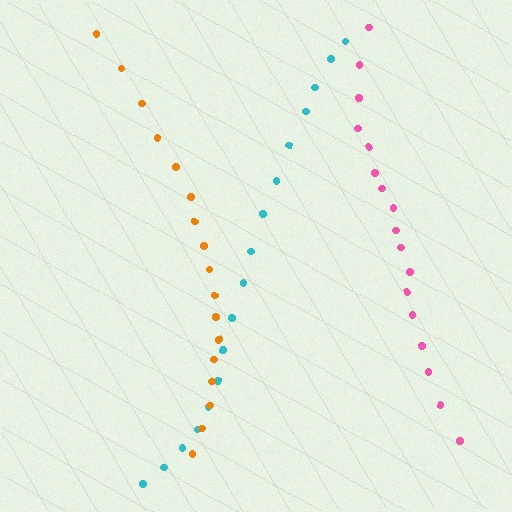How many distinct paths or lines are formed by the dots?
There are 3 distinct paths.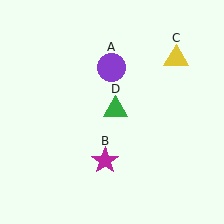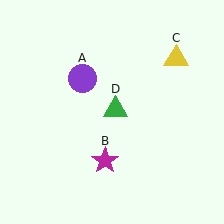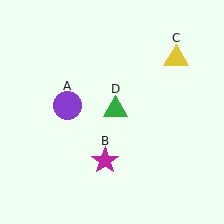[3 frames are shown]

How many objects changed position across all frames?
1 object changed position: purple circle (object A).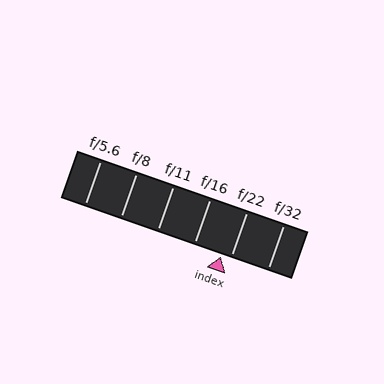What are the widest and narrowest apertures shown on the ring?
The widest aperture shown is f/5.6 and the narrowest is f/32.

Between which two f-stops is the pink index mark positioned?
The index mark is between f/16 and f/22.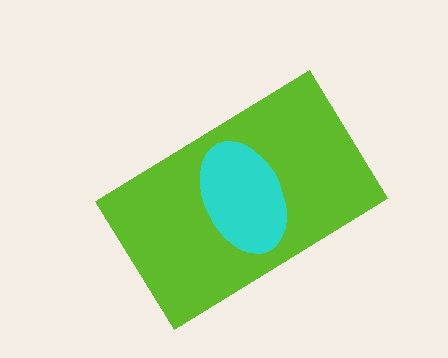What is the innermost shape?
The cyan ellipse.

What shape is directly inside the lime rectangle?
The cyan ellipse.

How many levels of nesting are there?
2.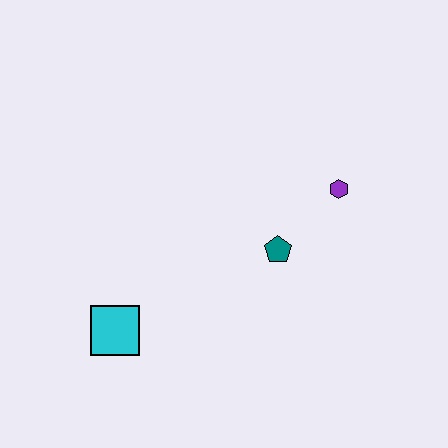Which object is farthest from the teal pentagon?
The cyan square is farthest from the teal pentagon.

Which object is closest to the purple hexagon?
The teal pentagon is closest to the purple hexagon.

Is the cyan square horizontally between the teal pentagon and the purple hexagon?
No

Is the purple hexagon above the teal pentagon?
Yes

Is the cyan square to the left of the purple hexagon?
Yes